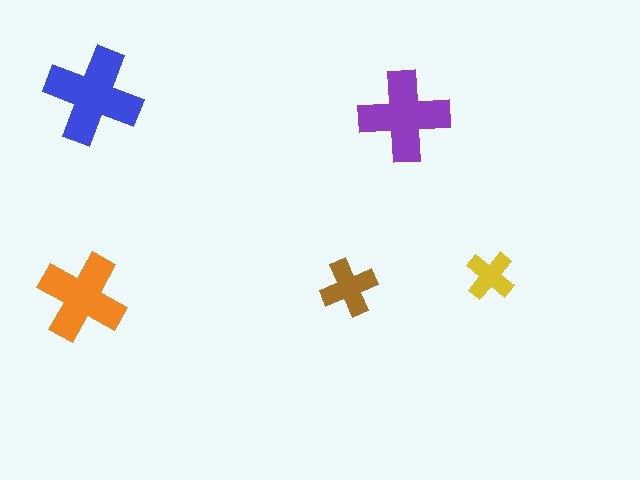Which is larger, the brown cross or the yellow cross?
The brown one.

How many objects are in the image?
There are 5 objects in the image.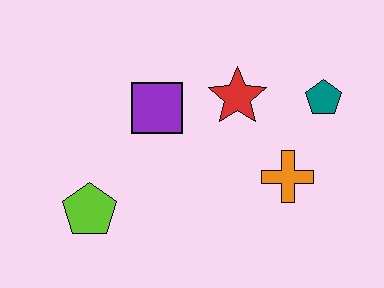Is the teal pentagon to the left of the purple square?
No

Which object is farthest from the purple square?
The teal pentagon is farthest from the purple square.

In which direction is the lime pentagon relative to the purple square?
The lime pentagon is below the purple square.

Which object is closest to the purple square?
The red star is closest to the purple square.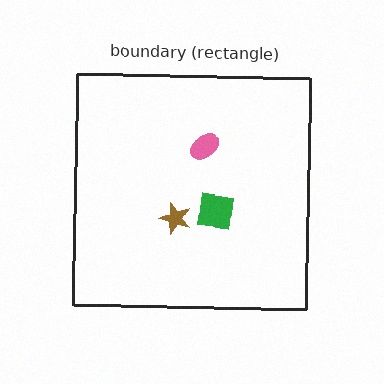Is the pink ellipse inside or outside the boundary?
Inside.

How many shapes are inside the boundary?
3 inside, 0 outside.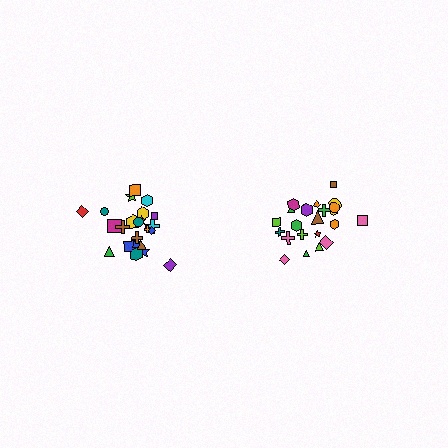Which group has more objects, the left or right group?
The left group.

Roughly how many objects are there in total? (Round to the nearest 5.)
Roughly 45 objects in total.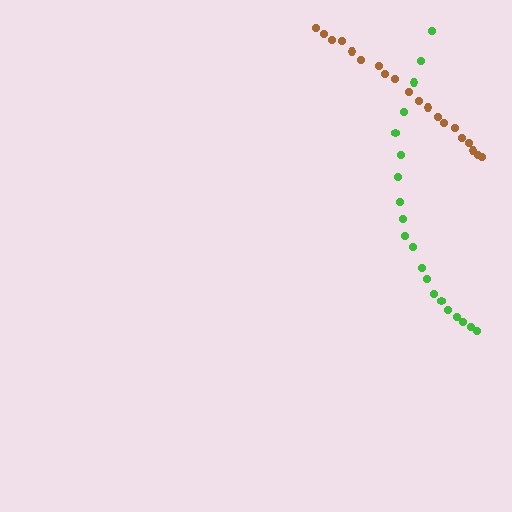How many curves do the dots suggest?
There are 2 distinct paths.